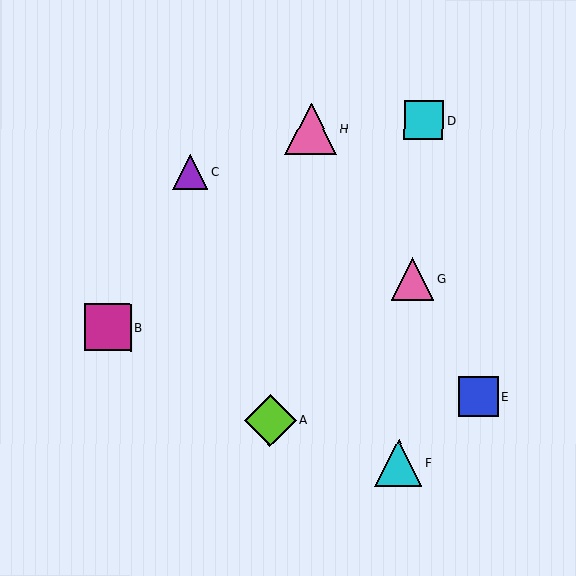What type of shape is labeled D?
Shape D is a cyan square.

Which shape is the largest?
The lime diamond (labeled A) is the largest.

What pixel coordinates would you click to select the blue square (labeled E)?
Click at (478, 396) to select the blue square E.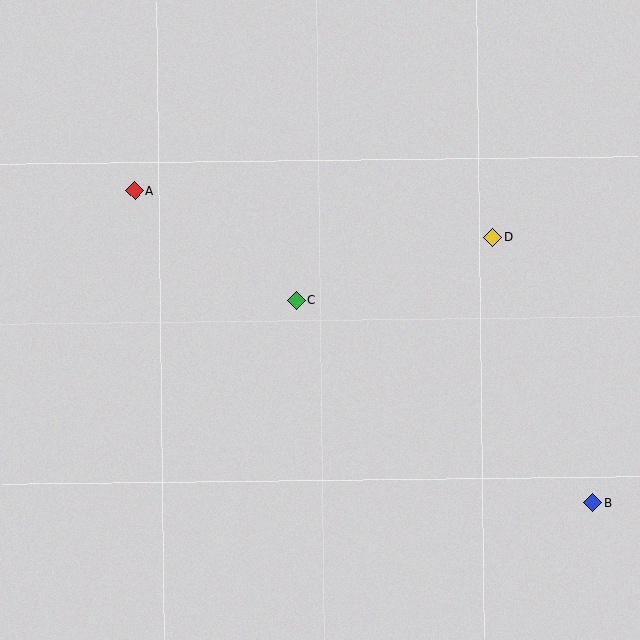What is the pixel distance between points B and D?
The distance between B and D is 284 pixels.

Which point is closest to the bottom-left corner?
Point C is closest to the bottom-left corner.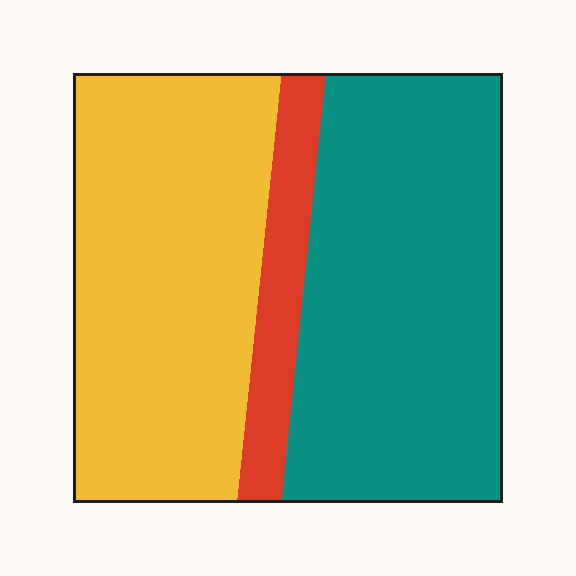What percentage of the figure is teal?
Teal takes up between a quarter and a half of the figure.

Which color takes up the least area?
Red, at roughly 10%.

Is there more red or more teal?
Teal.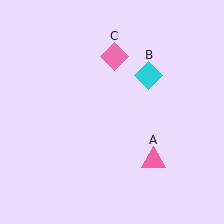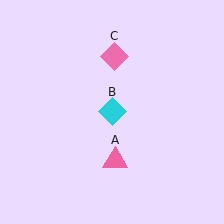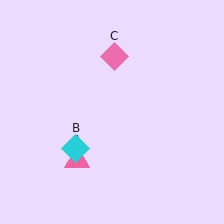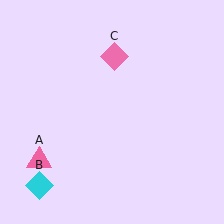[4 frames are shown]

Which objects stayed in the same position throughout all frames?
Pink diamond (object C) remained stationary.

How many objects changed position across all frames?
2 objects changed position: pink triangle (object A), cyan diamond (object B).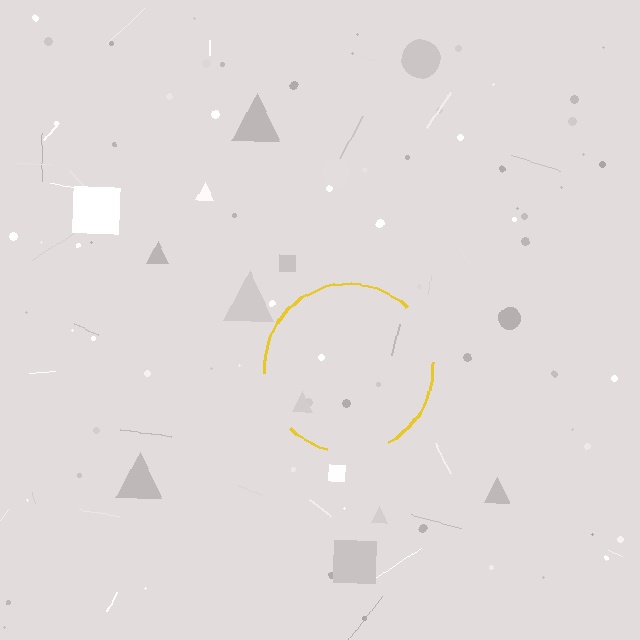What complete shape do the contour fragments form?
The contour fragments form a circle.